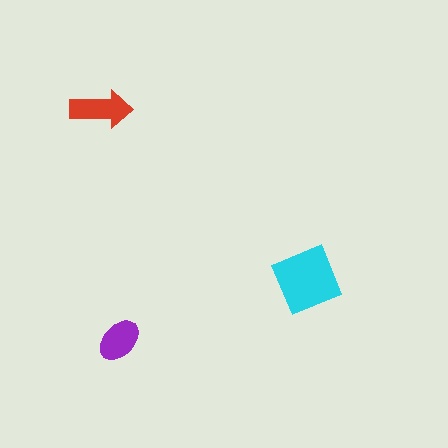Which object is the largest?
The cyan diamond.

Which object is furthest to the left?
The red arrow is leftmost.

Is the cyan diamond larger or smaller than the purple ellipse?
Larger.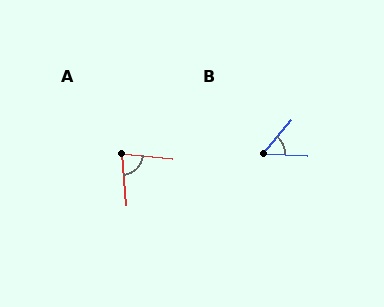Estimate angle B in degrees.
Approximately 53 degrees.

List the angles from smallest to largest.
B (53°), A (80°).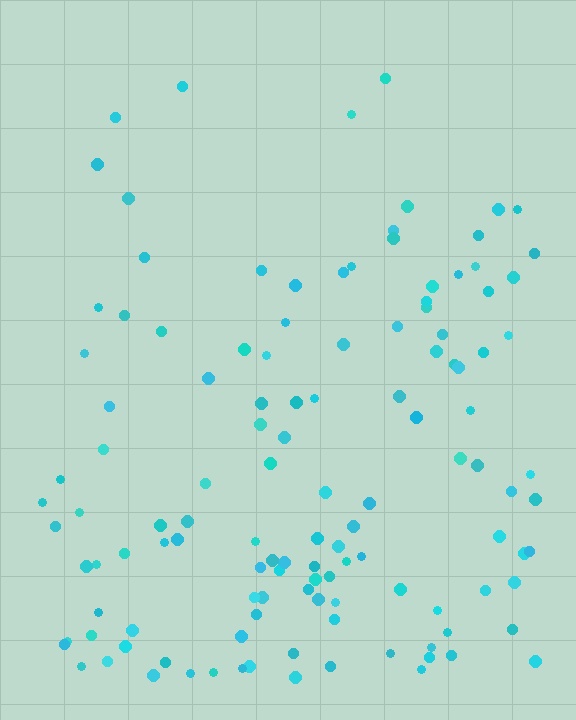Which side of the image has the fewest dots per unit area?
The top.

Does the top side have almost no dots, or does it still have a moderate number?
Still a moderate number, just noticeably fewer than the bottom.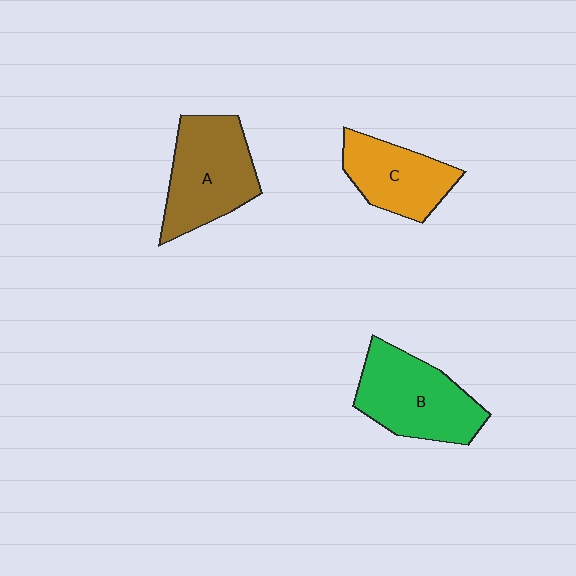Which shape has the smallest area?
Shape C (orange).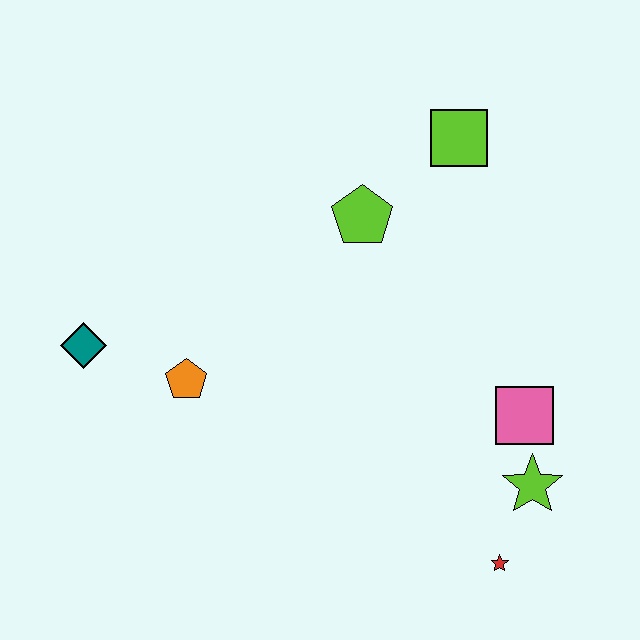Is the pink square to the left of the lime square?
No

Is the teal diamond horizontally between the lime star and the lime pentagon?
No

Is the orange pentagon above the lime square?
No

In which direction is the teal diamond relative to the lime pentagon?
The teal diamond is to the left of the lime pentagon.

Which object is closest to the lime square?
The lime pentagon is closest to the lime square.